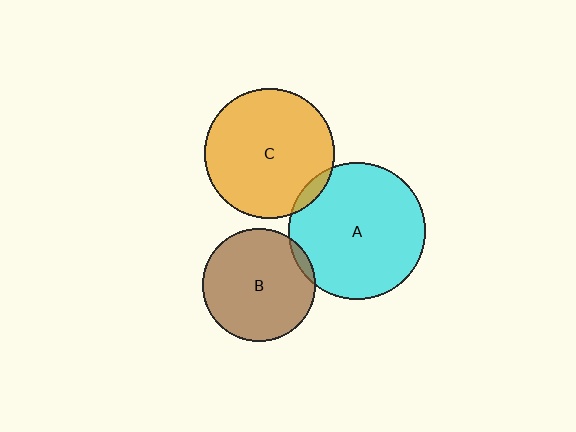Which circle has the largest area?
Circle A (cyan).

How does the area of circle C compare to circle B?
Approximately 1.3 times.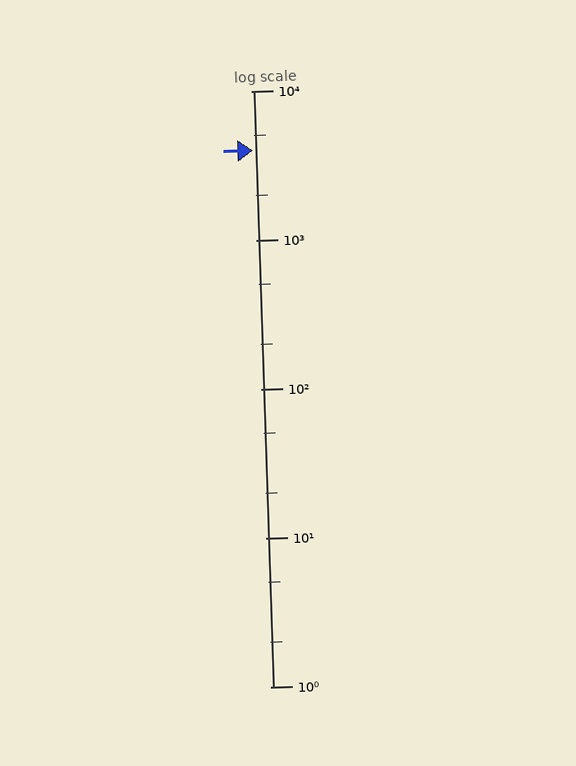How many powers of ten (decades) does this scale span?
The scale spans 4 decades, from 1 to 10000.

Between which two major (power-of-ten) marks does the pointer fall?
The pointer is between 1000 and 10000.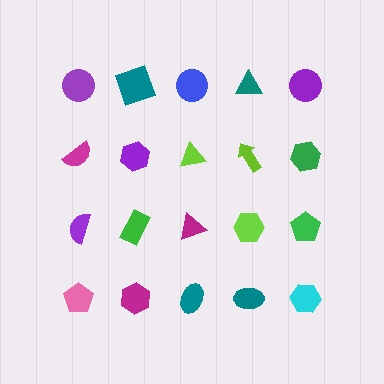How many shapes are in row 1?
5 shapes.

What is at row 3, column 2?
A green rectangle.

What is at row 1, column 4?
A teal triangle.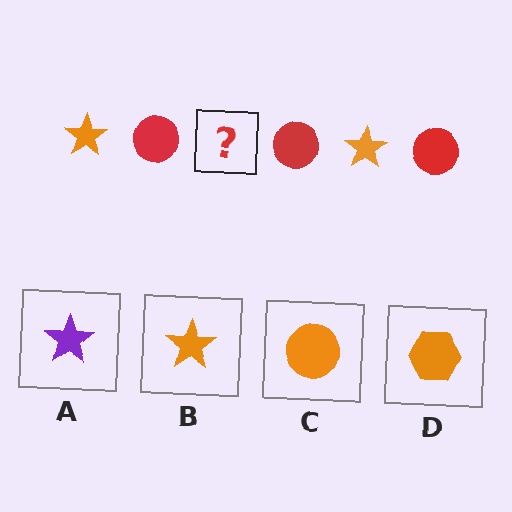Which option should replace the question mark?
Option B.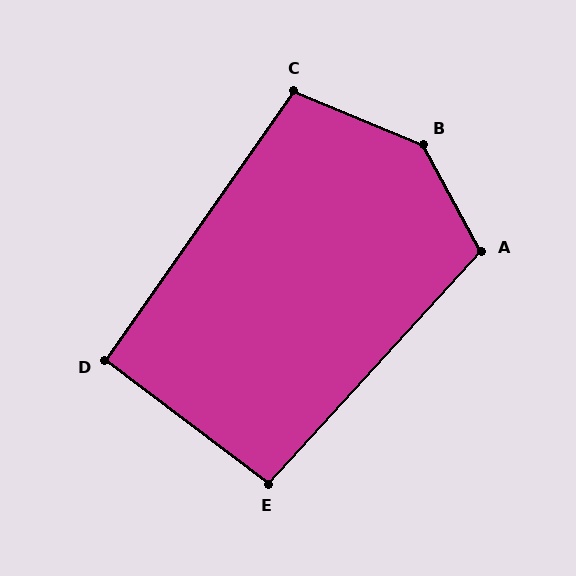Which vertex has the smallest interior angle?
D, at approximately 92 degrees.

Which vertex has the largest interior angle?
B, at approximately 141 degrees.